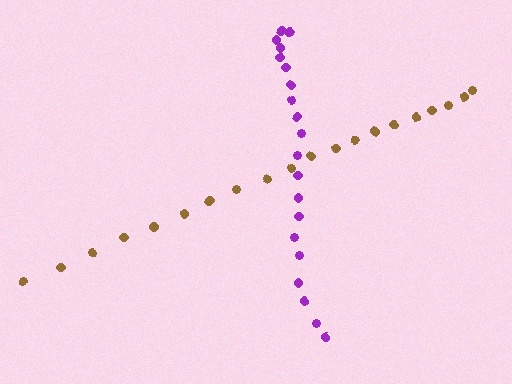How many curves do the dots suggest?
There are 2 distinct paths.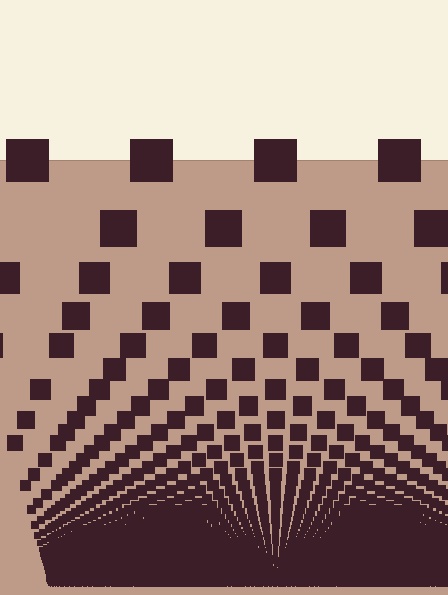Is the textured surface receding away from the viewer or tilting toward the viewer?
The surface appears to tilt toward the viewer. Texture elements get larger and sparser toward the top.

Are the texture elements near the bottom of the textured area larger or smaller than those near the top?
Smaller. The gradient is inverted — elements near the bottom are smaller and denser.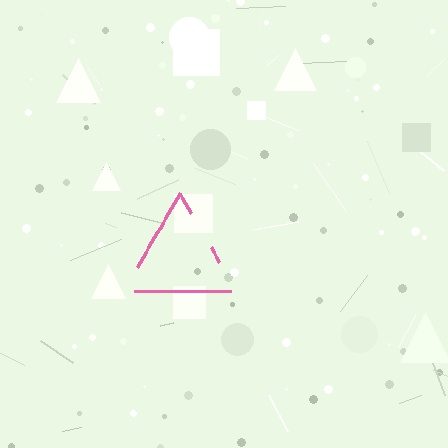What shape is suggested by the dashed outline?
The dashed outline suggests a triangle.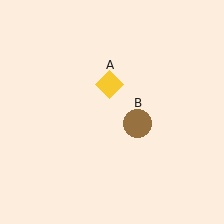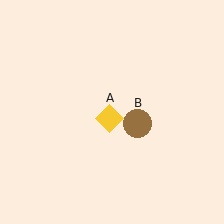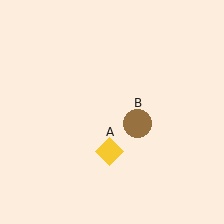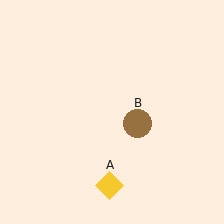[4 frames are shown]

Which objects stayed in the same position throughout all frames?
Brown circle (object B) remained stationary.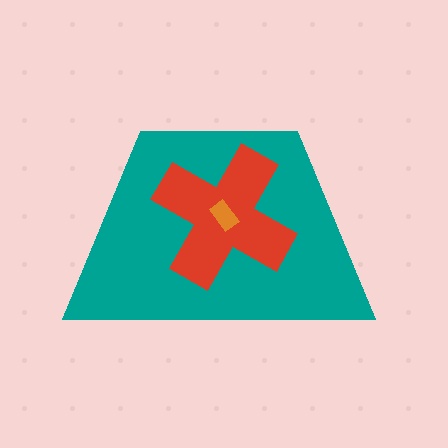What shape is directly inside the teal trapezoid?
The red cross.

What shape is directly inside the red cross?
The orange rectangle.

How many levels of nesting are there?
3.